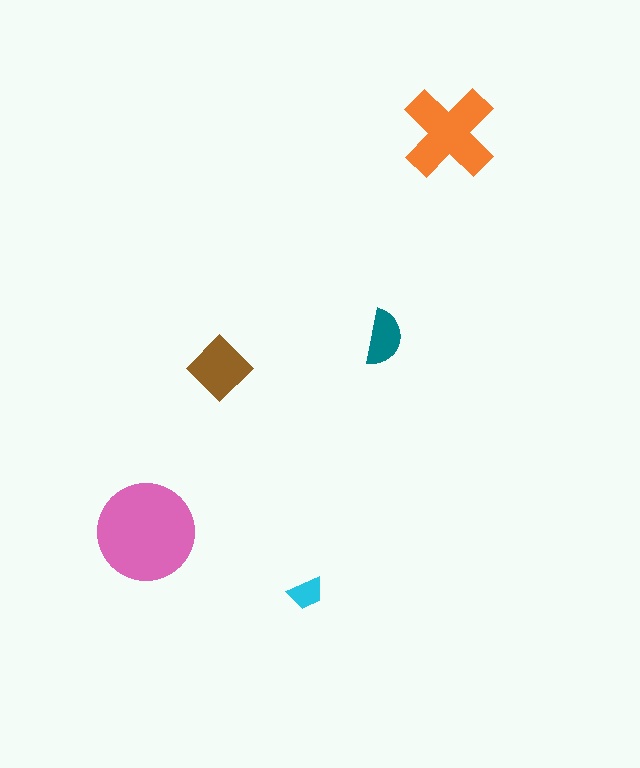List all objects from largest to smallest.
The pink circle, the orange cross, the brown diamond, the teal semicircle, the cyan trapezoid.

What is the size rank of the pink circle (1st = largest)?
1st.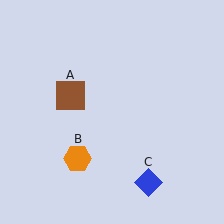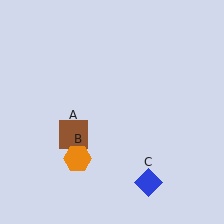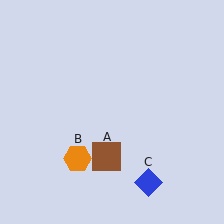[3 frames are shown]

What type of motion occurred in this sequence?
The brown square (object A) rotated counterclockwise around the center of the scene.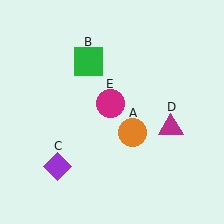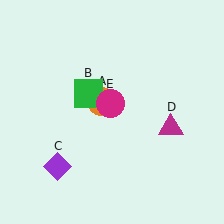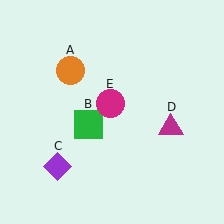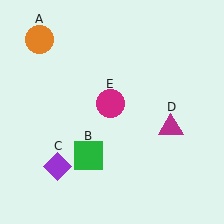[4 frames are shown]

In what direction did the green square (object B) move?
The green square (object B) moved down.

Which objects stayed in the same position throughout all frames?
Purple diamond (object C) and magenta triangle (object D) and magenta circle (object E) remained stationary.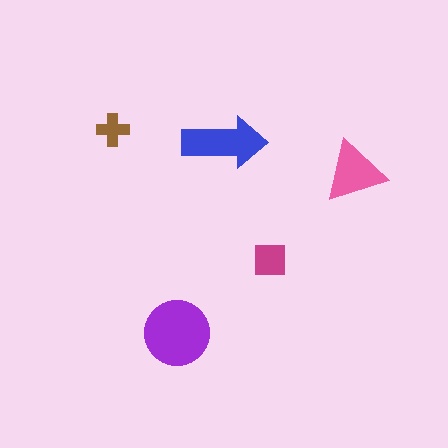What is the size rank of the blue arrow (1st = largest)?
2nd.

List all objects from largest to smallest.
The purple circle, the blue arrow, the pink triangle, the magenta square, the brown cross.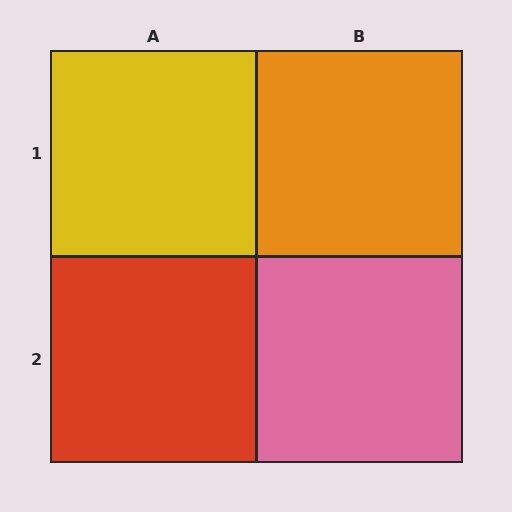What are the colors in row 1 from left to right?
Yellow, orange.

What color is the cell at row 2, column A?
Red.